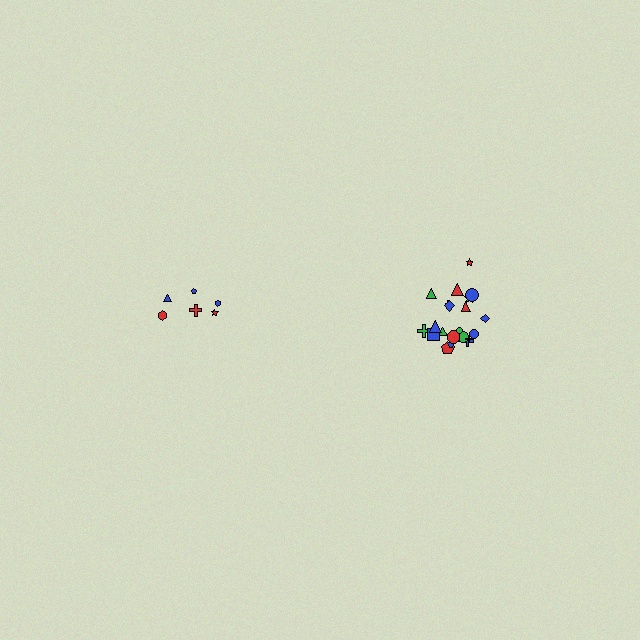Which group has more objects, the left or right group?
The right group.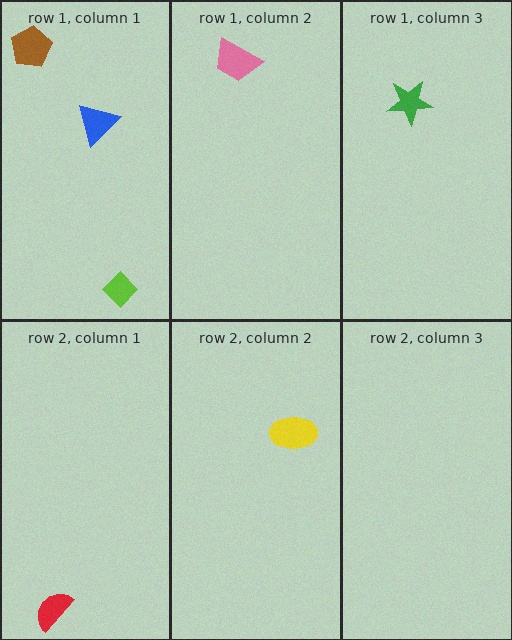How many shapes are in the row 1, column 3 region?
1.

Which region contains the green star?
The row 1, column 3 region.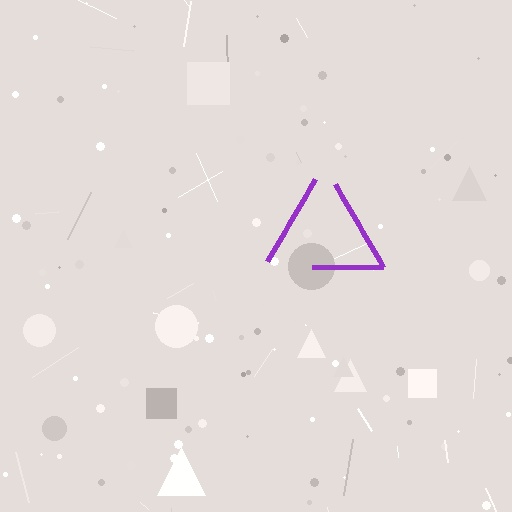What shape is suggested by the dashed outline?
The dashed outline suggests a triangle.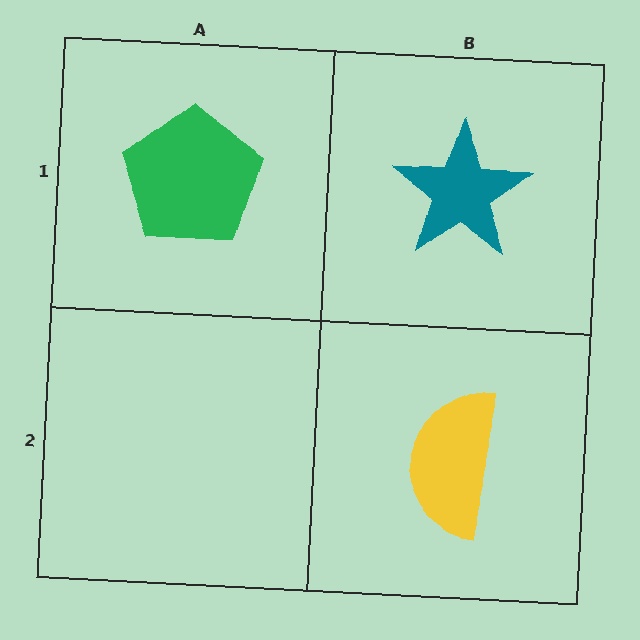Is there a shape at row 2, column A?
No, that cell is empty.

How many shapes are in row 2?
1 shape.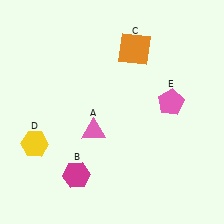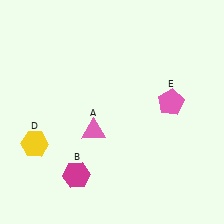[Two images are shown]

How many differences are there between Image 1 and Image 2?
There is 1 difference between the two images.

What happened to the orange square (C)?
The orange square (C) was removed in Image 2. It was in the top-right area of Image 1.